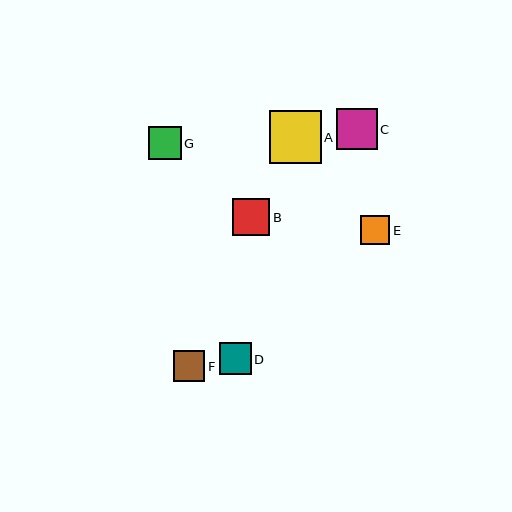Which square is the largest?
Square A is the largest with a size of approximately 52 pixels.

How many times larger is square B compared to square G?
Square B is approximately 1.1 times the size of square G.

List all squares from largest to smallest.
From largest to smallest: A, C, B, G, D, F, E.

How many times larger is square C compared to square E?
Square C is approximately 1.4 times the size of square E.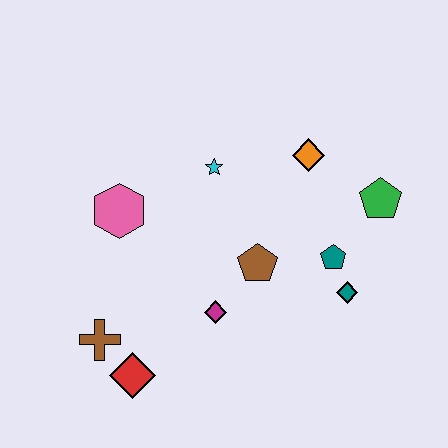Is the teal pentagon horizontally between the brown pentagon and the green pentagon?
Yes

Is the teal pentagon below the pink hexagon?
Yes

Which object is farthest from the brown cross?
The green pentagon is farthest from the brown cross.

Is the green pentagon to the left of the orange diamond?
No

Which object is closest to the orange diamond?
The green pentagon is closest to the orange diamond.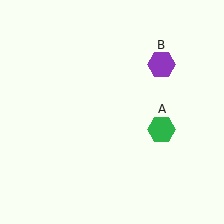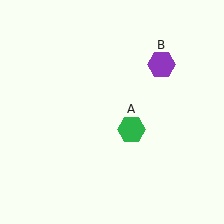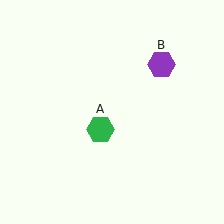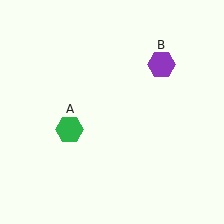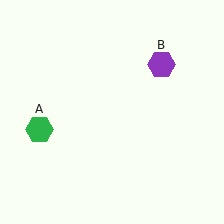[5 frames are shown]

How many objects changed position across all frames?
1 object changed position: green hexagon (object A).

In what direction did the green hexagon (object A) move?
The green hexagon (object A) moved left.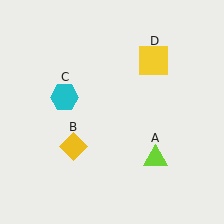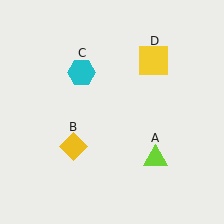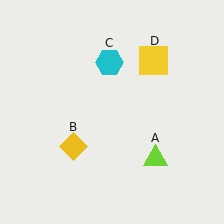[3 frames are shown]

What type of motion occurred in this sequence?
The cyan hexagon (object C) rotated clockwise around the center of the scene.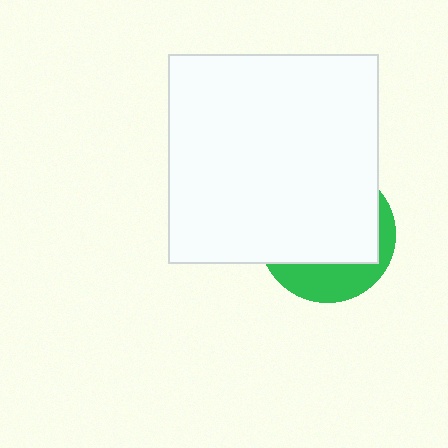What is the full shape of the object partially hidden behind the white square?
The partially hidden object is a green circle.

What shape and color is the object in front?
The object in front is a white square.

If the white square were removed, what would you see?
You would see the complete green circle.